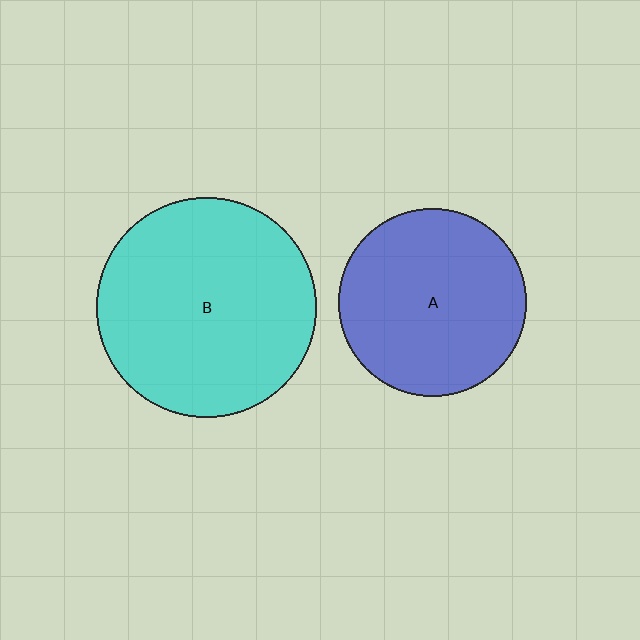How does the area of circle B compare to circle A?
Approximately 1.4 times.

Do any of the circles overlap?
No, none of the circles overlap.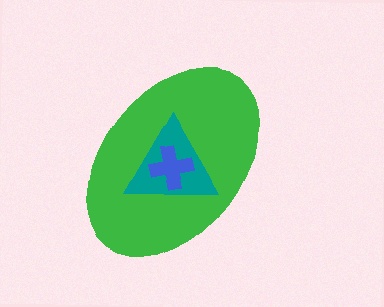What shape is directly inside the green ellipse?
The teal triangle.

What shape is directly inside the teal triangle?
The blue cross.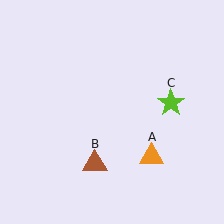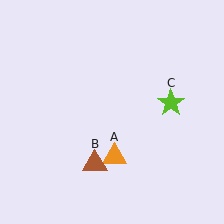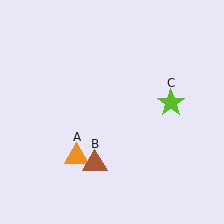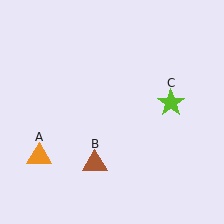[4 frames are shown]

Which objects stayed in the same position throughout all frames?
Brown triangle (object B) and lime star (object C) remained stationary.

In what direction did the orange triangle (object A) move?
The orange triangle (object A) moved left.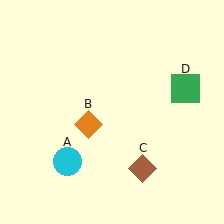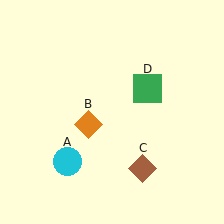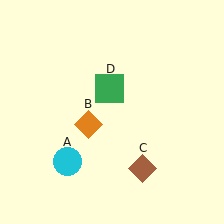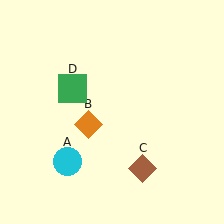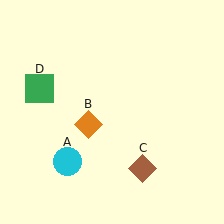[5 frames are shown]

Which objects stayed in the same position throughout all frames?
Cyan circle (object A) and orange diamond (object B) and brown diamond (object C) remained stationary.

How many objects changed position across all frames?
1 object changed position: green square (object D).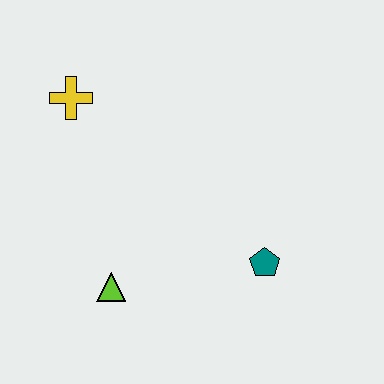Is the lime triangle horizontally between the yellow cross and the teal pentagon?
Yes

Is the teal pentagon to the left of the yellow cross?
No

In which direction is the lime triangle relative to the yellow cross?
The lime triangle is below the yellow cross.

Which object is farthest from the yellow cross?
The teal pentagon is farthest from the yellow cross.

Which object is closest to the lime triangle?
The teal pentagon is closest to the lime triangle.